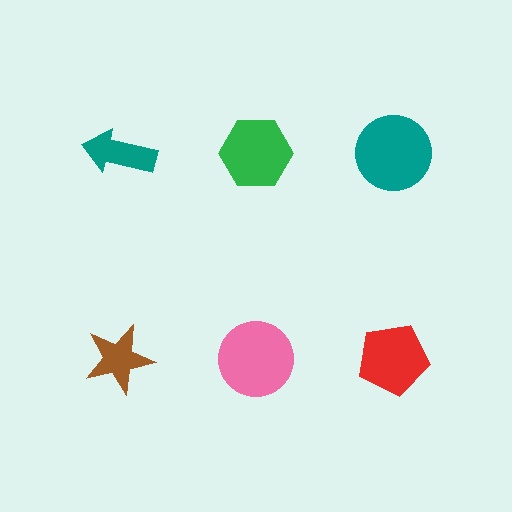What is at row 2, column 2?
A pink circle.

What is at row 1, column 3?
A teal circle.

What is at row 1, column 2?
A green hexagon.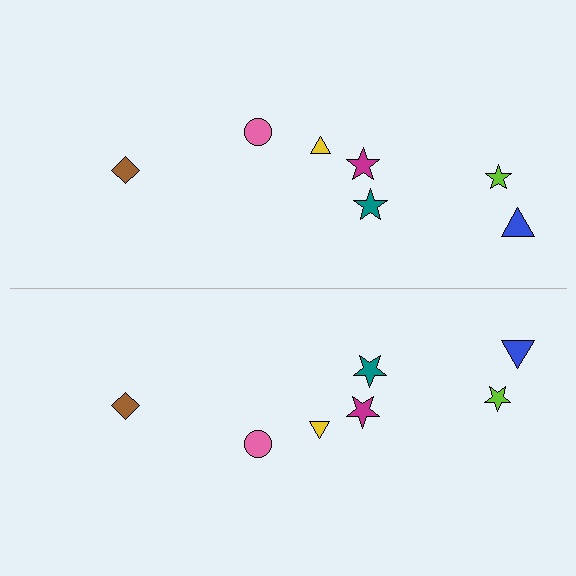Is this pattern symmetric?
Yes, this pattern has bilateral (reflection) symmetry.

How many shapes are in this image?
There are 14 shapes in this image.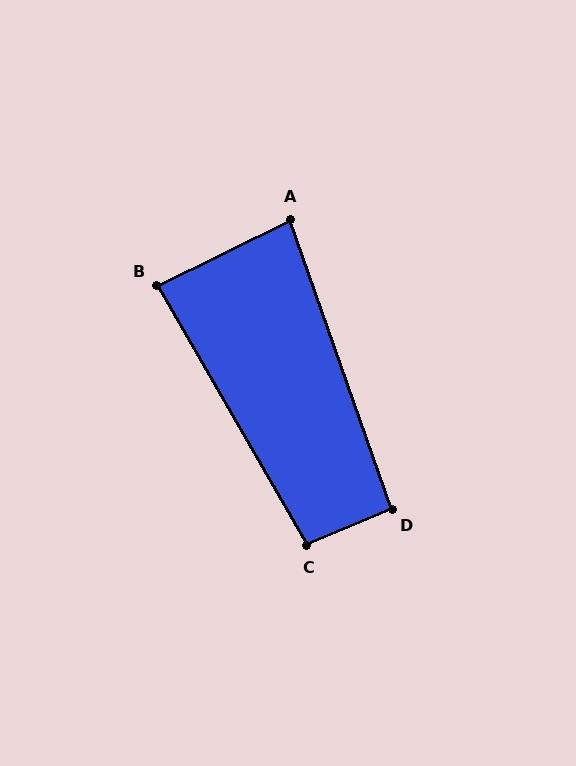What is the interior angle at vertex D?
Approximately 94 degrees (approximately right).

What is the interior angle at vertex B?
Approximately 86 degrees (approximately right).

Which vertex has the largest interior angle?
C, at approximately 97 degrees.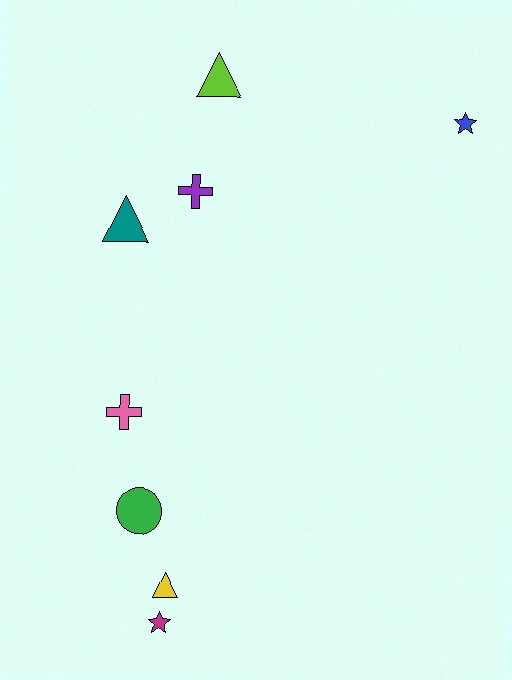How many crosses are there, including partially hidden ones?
There are 2 crosses.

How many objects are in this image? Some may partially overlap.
There are 8 objects.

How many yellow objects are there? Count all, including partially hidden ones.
There is 1 yellow object.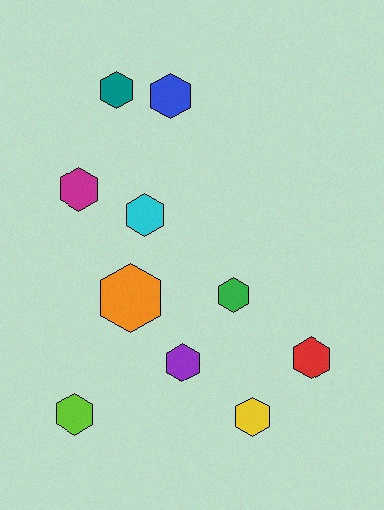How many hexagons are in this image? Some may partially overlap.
There are 10 hexagons.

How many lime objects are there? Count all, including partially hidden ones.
There is 1 lime object.